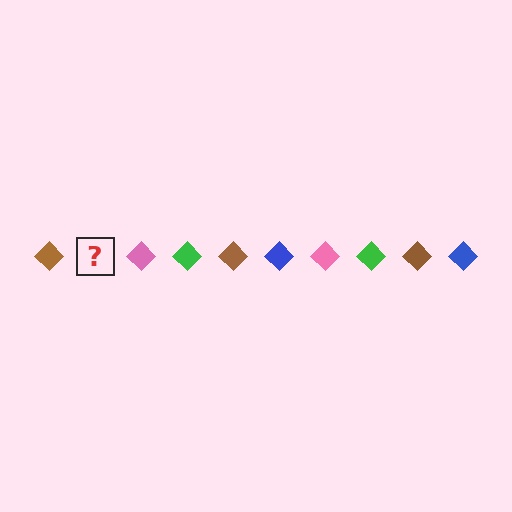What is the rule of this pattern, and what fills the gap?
The rule is that the pattern cycles through brown, blue, pink, green diamonds. The gap should be filled with a blue diamond.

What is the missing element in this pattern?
The missing element is a blue diamond.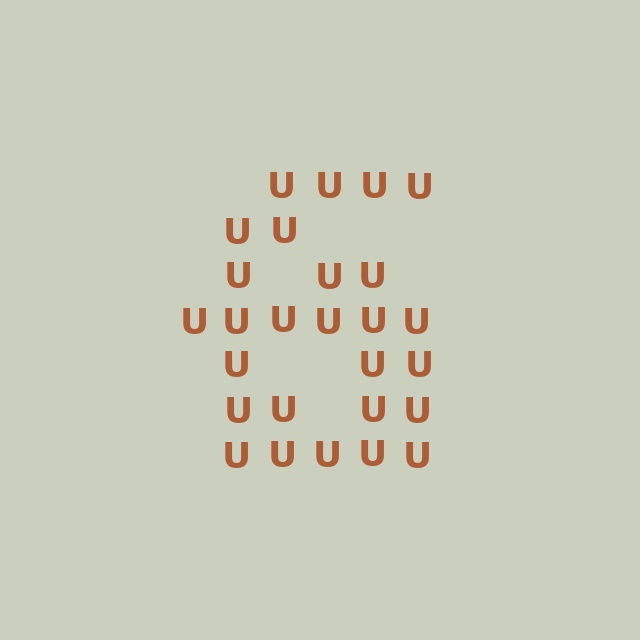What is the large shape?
The large shape is the digit 6.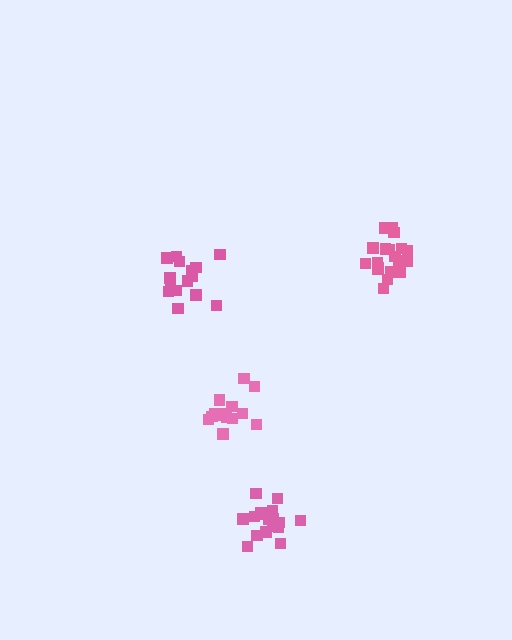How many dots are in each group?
Group 1: 20 dots, Group 2: 16 dots, Group 3: 18 dots, Group 4: 16 dots (70 total).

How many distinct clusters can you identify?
There are 4 distinct clusters.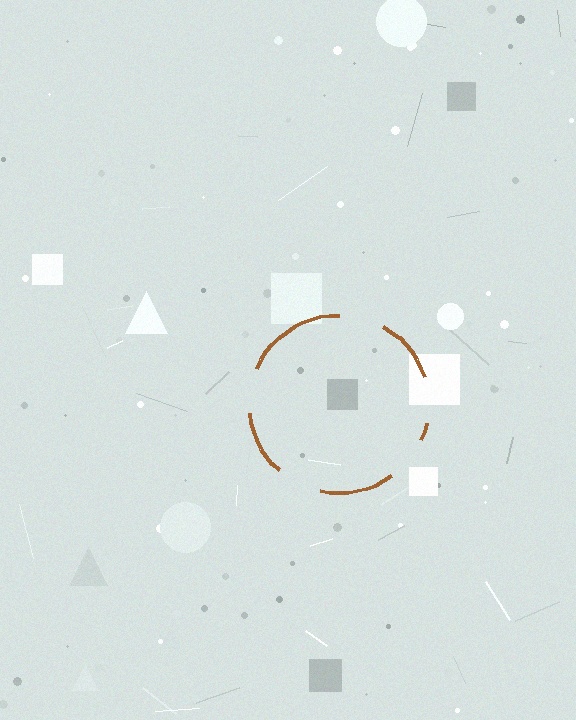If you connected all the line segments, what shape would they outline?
They would outline a circle.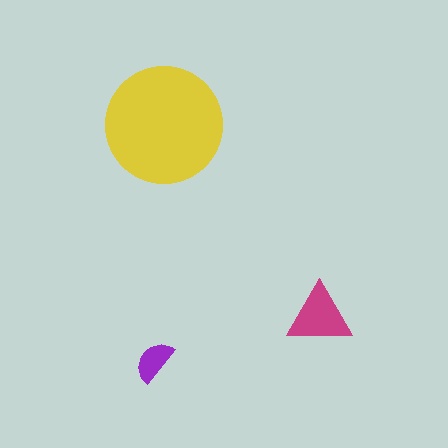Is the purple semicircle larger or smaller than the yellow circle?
Smaller.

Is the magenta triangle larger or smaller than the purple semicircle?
Larger.